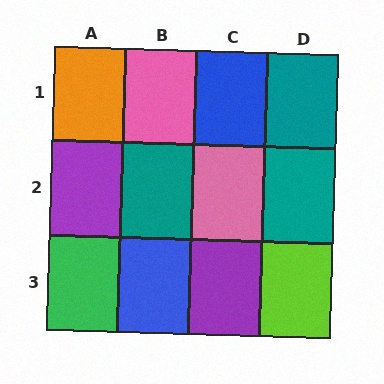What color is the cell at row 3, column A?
Green.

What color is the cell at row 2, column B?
Teal.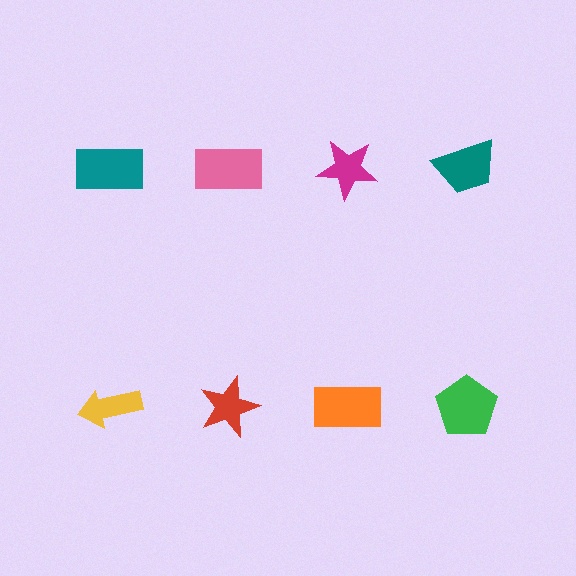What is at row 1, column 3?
A magenta star.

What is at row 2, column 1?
A yellow arrow.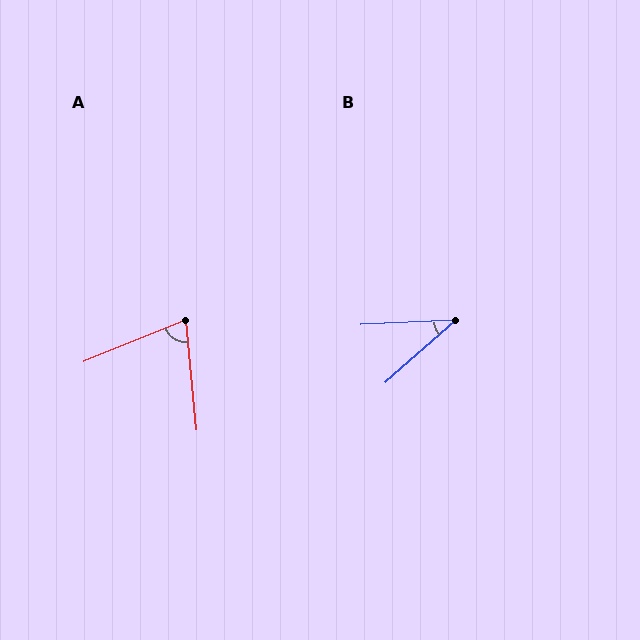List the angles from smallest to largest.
B (39°), A (73°).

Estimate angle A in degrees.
Approximately 73 degrees.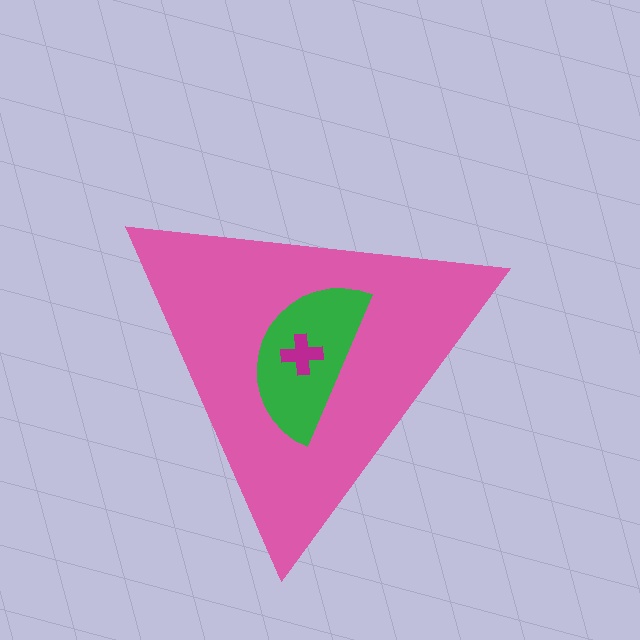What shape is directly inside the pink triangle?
The green semicircle.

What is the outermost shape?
The pink triangle.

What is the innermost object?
The magenta cross.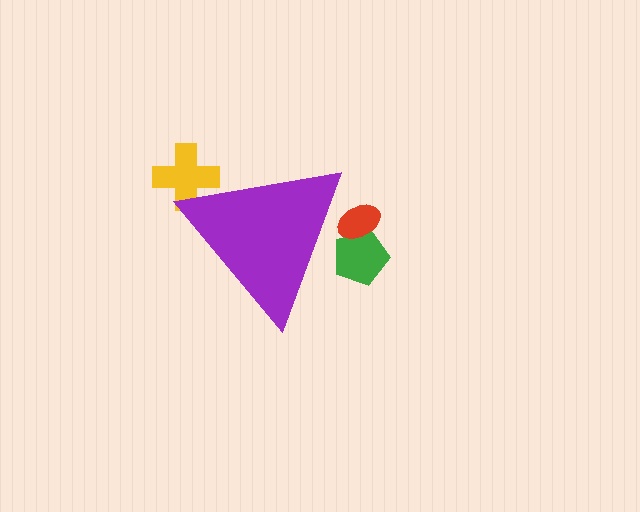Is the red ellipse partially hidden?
Yes, the red ellipse is partially hidden behind the purple triangle.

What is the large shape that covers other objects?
A purple triangle.